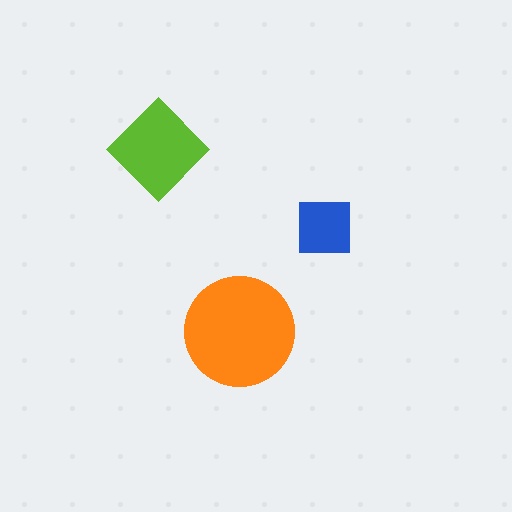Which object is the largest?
The orange circle.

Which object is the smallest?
The blue square.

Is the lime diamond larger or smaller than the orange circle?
Smaller.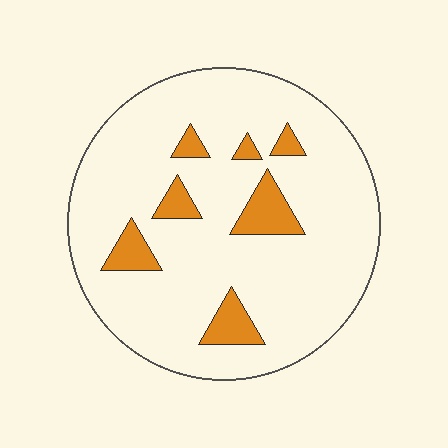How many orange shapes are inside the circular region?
7.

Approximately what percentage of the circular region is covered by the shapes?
Approximately 10%.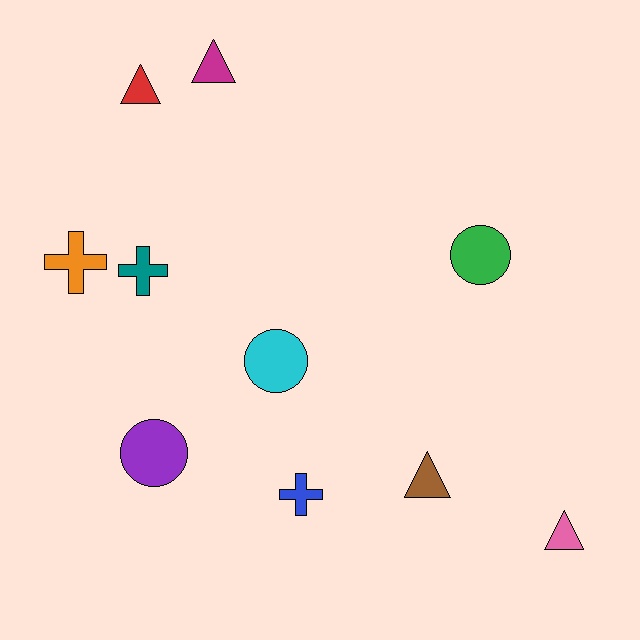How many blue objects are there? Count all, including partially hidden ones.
There is 1 blue object.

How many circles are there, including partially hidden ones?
There are 3 circles.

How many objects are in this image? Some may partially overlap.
There are 10 objects.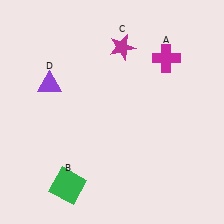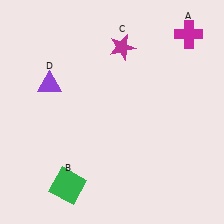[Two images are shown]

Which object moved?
The magenta cross (A) moved up.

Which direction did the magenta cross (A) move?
The magenta cross (A) moved up.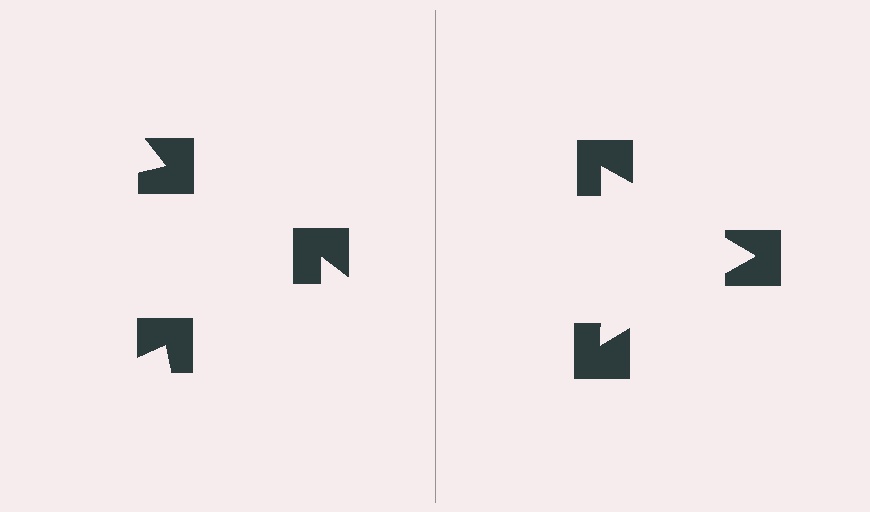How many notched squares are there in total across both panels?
6 — 3 on each side.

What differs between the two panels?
The notched squares are positioned identically on both sides; only the wedge orientations differ. On the right they align to a triangle; on the left they are misaligned.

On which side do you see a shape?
An illusory triangle appears on the right side. On the left side the wedge cuts are rotated, so no coherent shape forms.